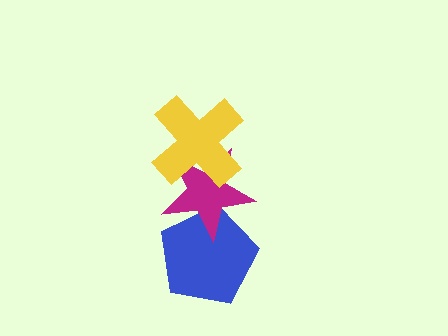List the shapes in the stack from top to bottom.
From top to bottom: the yellow cross, the magenta star, the blue pentagon.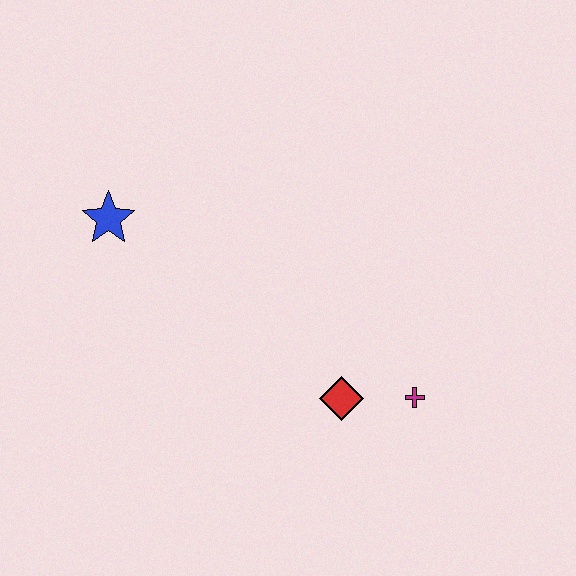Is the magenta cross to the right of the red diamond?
Yes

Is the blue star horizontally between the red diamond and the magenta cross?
No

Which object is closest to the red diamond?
The magenta cross is closest to the red diamond.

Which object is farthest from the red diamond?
The blue star is farthest from the red diamond.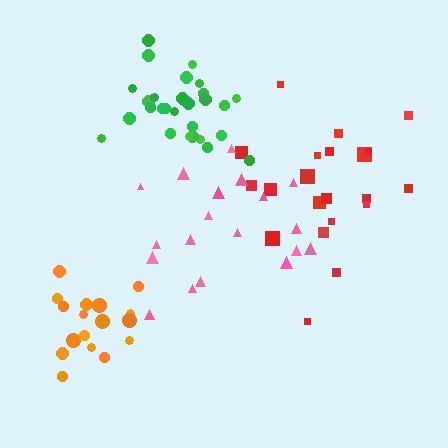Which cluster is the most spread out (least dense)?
Red.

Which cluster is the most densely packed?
Green.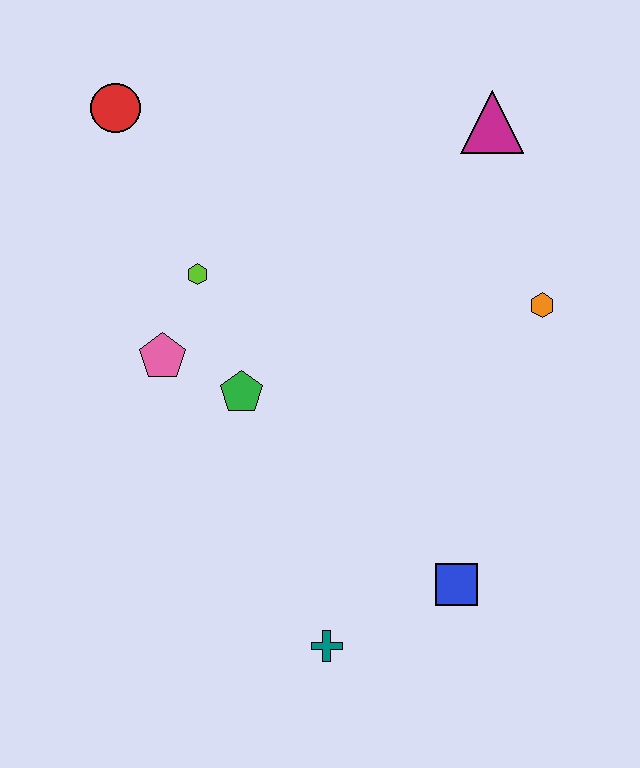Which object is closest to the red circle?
The lime hexagon is closest to the red circle.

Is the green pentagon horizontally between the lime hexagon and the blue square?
Yes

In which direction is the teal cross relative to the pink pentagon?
The teal cross is below the pink pentagon.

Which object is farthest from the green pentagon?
The magenta triangle is farthest from the green pentagon.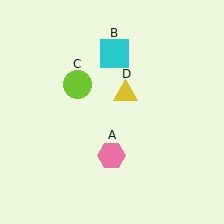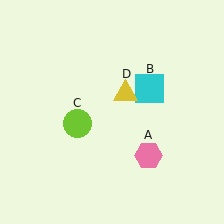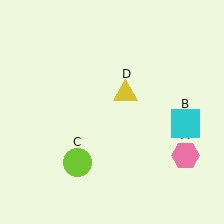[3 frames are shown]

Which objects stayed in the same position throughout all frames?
Yellow triangle (object D) remained stationary.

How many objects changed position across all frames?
3 objects changed position: pink hexagon (object A), cyan square (object B), lime circle (object C).